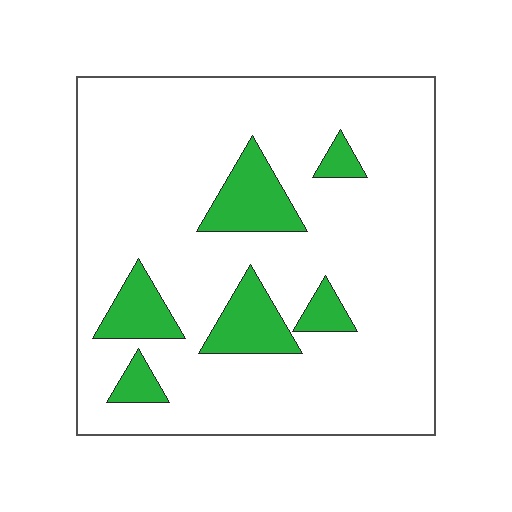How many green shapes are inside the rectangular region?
6.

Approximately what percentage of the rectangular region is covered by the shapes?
Approximately 15%.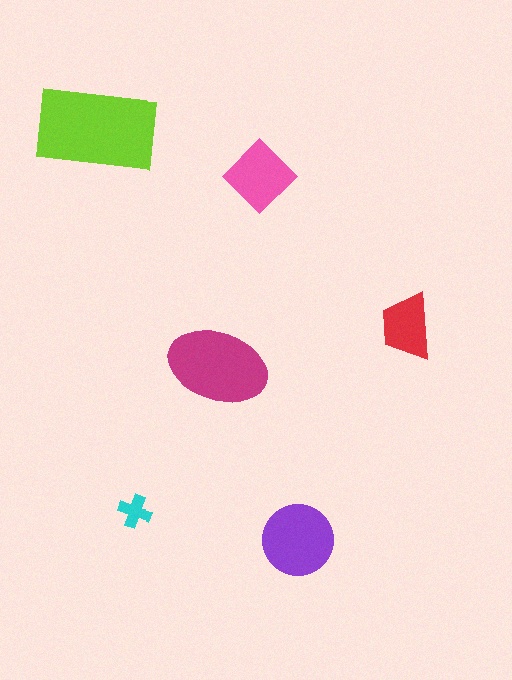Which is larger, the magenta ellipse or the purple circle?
The magenta ellipse.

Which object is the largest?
The lime rectangle.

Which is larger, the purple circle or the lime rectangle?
The lime rectangle.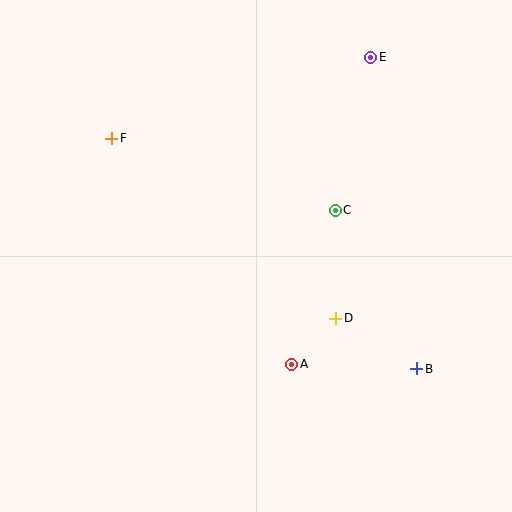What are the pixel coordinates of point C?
Point C is at (335, 210).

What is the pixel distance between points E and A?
The distance between E and A is 317 pixels.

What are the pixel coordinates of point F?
Point F is at (112, 138).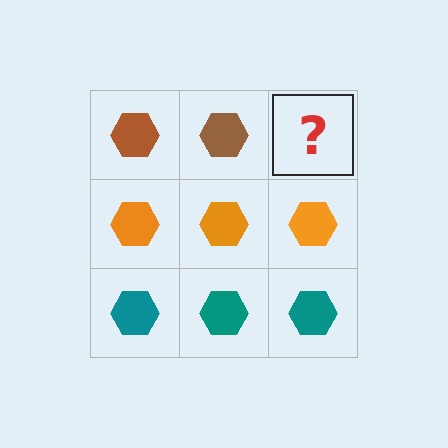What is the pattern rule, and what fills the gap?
The rule is that each row has a consistent color. The gap should be filled with a brown hexagon.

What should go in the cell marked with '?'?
The missing cell should contain a brown hexagon.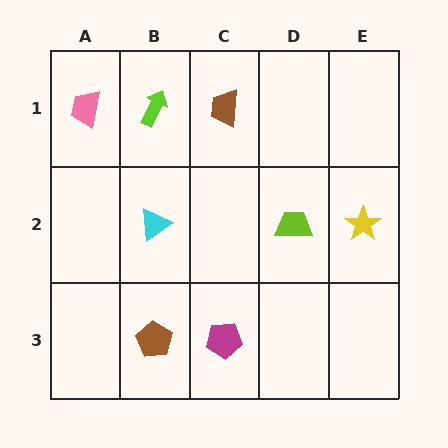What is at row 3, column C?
A magenta pentagon.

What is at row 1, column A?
A pink trapezoid.